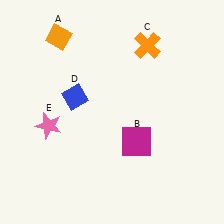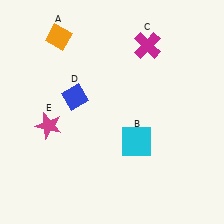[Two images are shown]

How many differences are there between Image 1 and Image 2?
There are 3 differences between the two images.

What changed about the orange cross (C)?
In Image 1, C is orange. In Image 2, it changed to magenta.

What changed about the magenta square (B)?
In Image 1, B is magenta. In Image 2, it changed to cyan.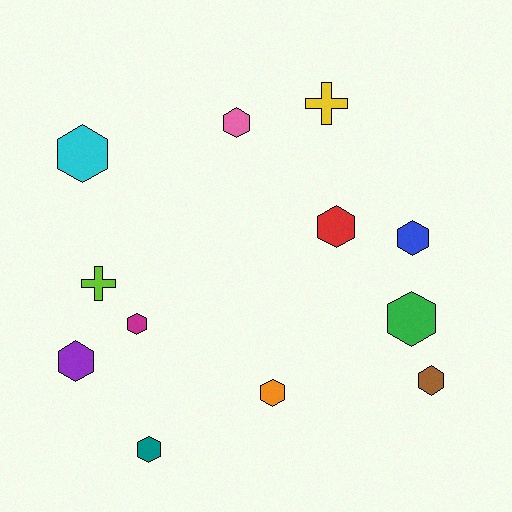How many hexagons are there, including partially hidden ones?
There are 10 hexagons.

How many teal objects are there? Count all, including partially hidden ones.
There is 1 teal object.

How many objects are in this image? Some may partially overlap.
There are 12 objects.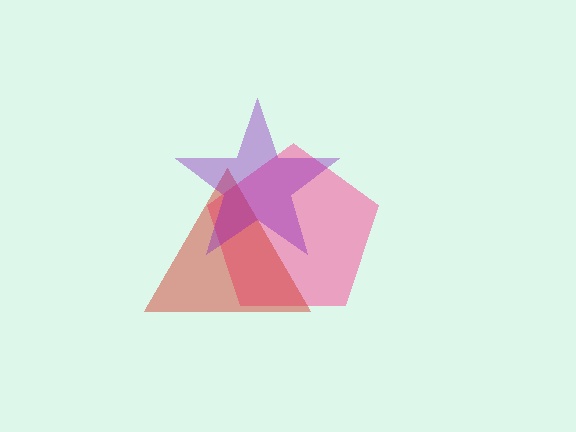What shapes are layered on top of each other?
The layered shapes are: a pink pentagon, a red triangle, a purple star.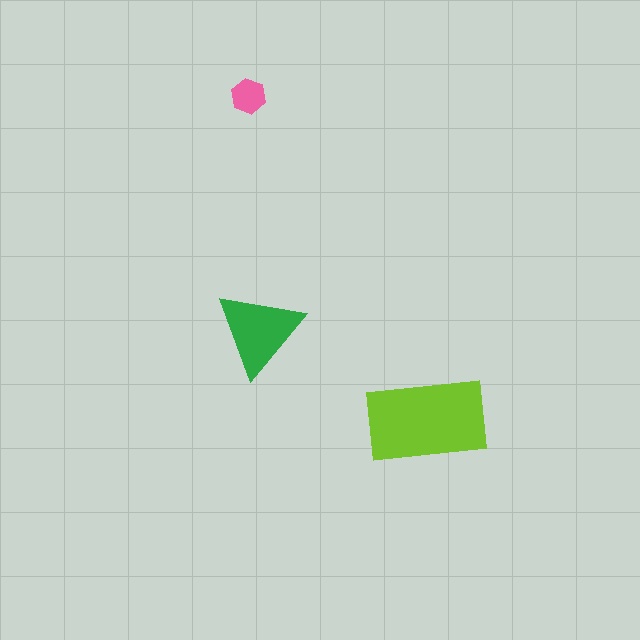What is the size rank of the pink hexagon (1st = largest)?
3rd.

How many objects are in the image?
There are 3 objects in the image.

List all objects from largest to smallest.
The lime rectangle, the green triangle, the pink hexagon.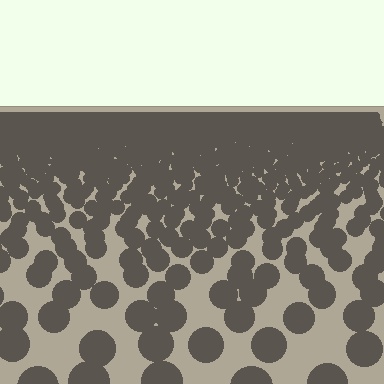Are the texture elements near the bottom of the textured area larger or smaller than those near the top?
Larger. Near the bottom, elements are closer to the viewer and appear at a bigger on-screen size.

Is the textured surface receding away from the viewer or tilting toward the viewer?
The surface is receding away from the viewer. Texture elements get smaller and denser toward the top.